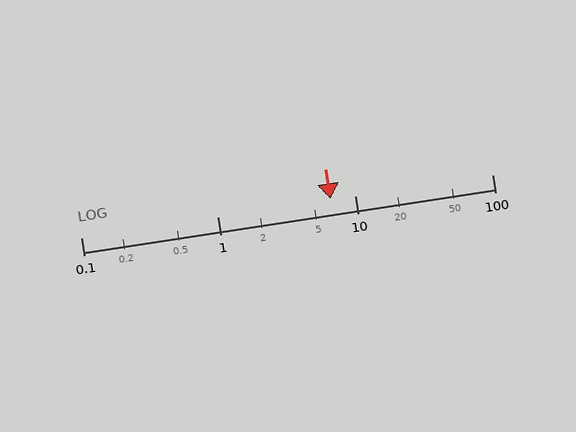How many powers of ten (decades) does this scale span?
The scale spans 3 decades, from 0.1 to 100.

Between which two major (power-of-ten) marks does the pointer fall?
The pointer is between 1 and 10.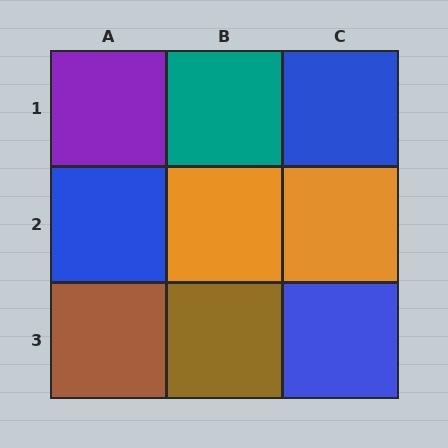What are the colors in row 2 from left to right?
Blue, orange, orange.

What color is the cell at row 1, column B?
Teal.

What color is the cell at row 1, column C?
Blue.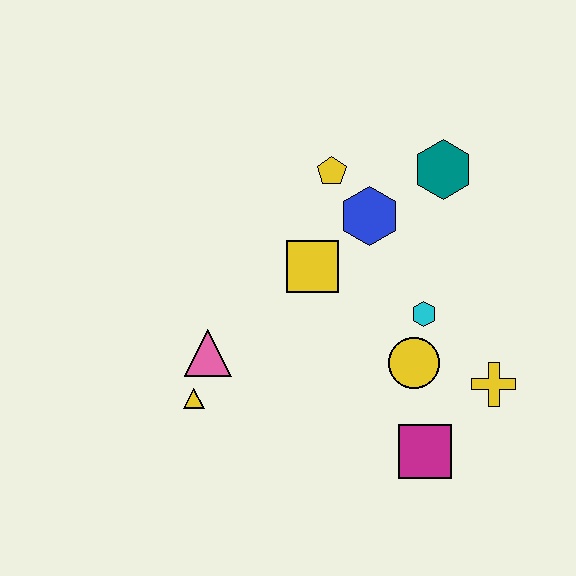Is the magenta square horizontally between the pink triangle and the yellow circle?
No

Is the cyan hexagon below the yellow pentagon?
Yes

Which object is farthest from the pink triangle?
The teal hexagon is farthest from the pink triangle.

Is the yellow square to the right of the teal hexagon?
No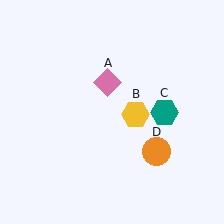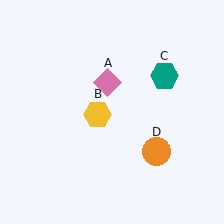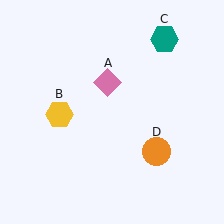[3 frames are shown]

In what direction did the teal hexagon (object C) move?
The teal hexagon (object C) moved up.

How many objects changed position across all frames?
2 objects changed position: yellow hexagon (object B), teal hexagon (object C).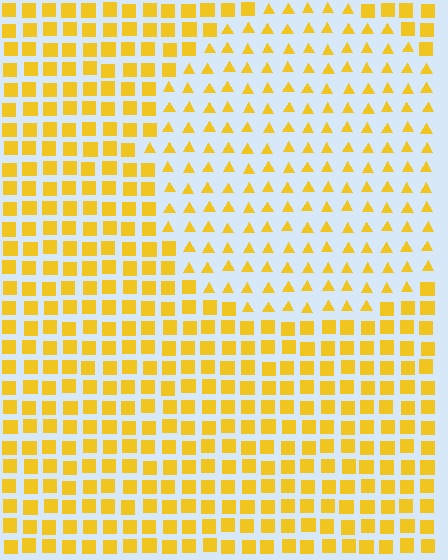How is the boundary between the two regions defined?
The boundary is defined by a change in element shape: triangles inside vs. squares outside. All elements share the same color and spacing.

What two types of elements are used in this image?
The image uses triangles inside the circle region and squares outside it.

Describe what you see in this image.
The image is filled with small yellow elements arranged in a uniform grid. A circle-shaped region contains triangles, while the surrounding area contains squares. The boundary is defined purely by the change in element shape.